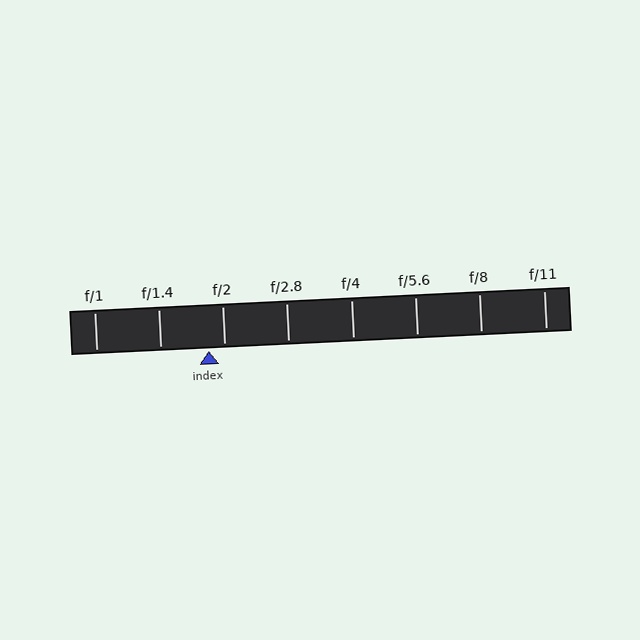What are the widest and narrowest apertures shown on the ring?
The widest aperture shown is f/1 and the narrowest is f/11.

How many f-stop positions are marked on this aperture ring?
There are 8 f-stop positions marked.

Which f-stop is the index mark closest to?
The index mark is closest to f/2.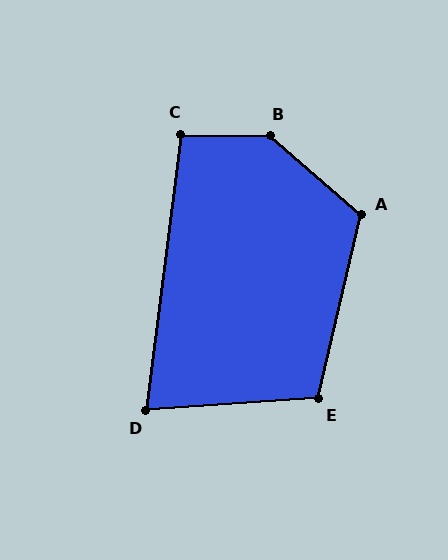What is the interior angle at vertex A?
Approximately 118 degrees (obtuse).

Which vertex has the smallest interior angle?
D, at approximately 79 degrees.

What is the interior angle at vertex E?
Approximately 107 degrees (obtuse).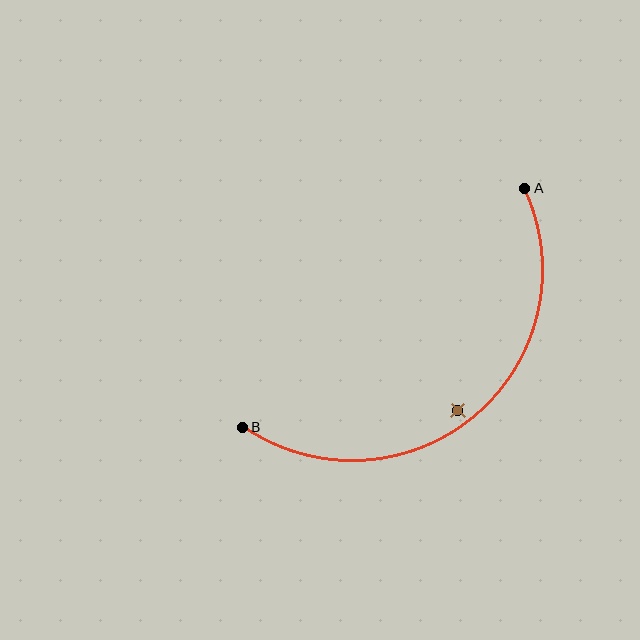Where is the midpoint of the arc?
The arc midpoint is the point on the curve farthest from the straight line joining A and B. It sits below and to the right of that line.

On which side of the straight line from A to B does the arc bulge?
The arc bulges below and to the right of the straight line connecting A and B.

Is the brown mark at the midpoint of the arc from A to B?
No — the brown mark does not lie on the arc at all. It sits slightly inside the curve.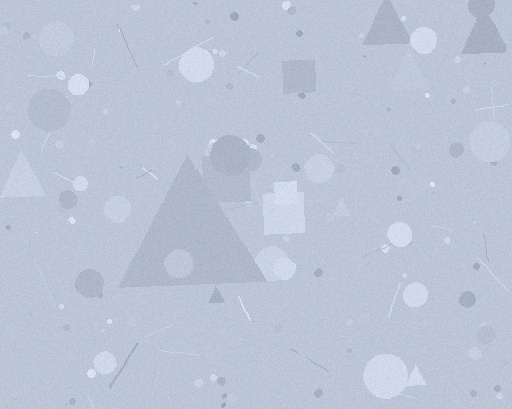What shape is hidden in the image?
A triangle is hidden in the image.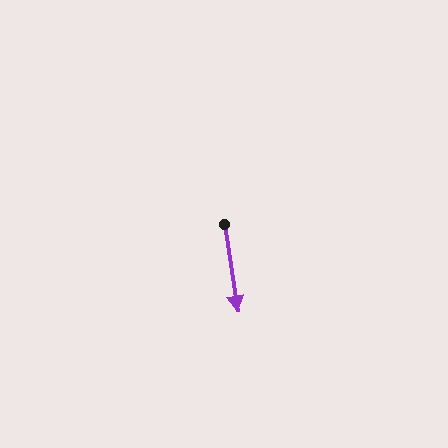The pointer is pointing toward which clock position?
Roughly 6 o'clock.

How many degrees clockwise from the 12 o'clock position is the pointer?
Approximately 171 degrees.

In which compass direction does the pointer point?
South.